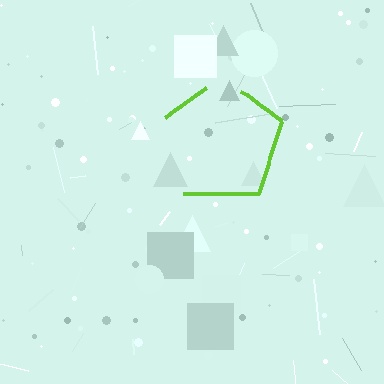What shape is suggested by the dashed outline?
The dashed outline suggests a pentagon.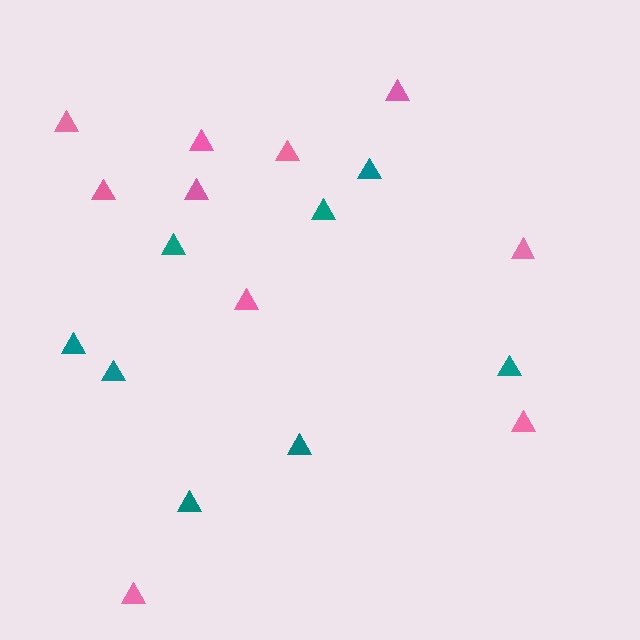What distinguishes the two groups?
There are 2 groups: one group of pink triangles (10) and one group of teal triangles (8).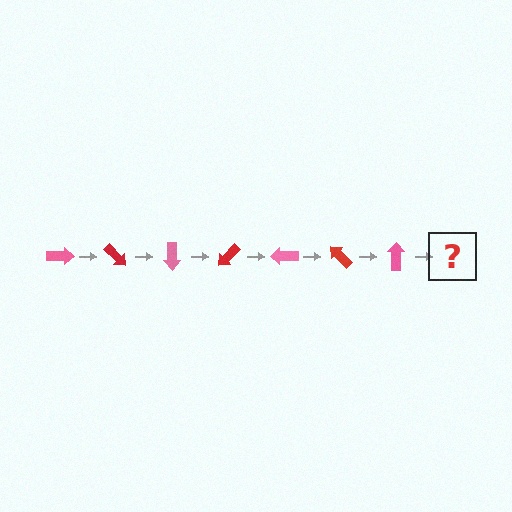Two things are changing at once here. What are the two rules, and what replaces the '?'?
The two rules are that it rotates 45 degrees each step and the color cycles through pink and red. The '?' should be a red arrow, rotated 315 degrees from the start.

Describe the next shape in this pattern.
It should be a red arrow, rotated 315 degrees from the start.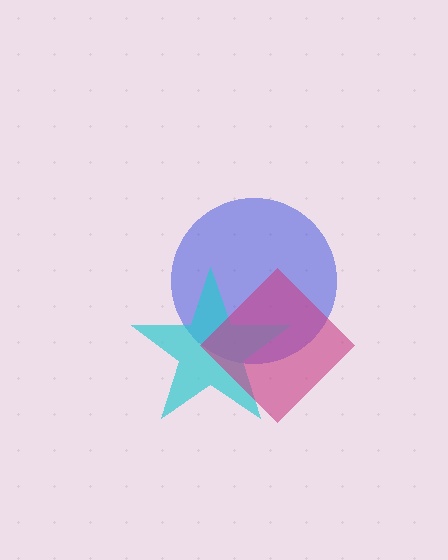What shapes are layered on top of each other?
The layered shapes are: a blue circle, a cyan star, a magenta diamond.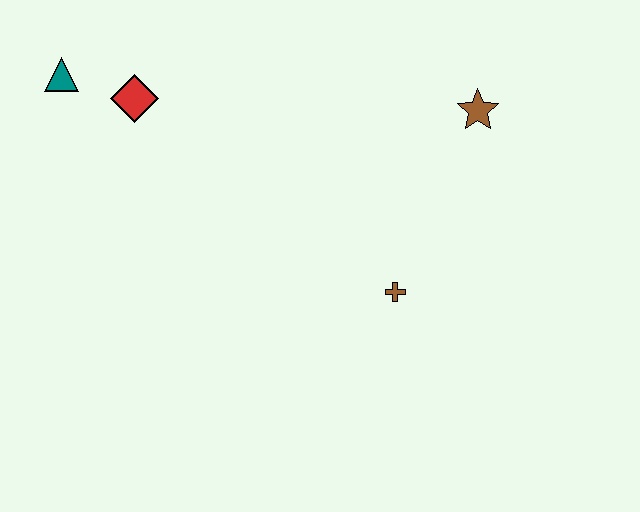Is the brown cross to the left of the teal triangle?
No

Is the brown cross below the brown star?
Yes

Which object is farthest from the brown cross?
The teal triangle is farthest from the brown cross.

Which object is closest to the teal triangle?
The red diamond is closest to the teal triangle.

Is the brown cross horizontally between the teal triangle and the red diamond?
No